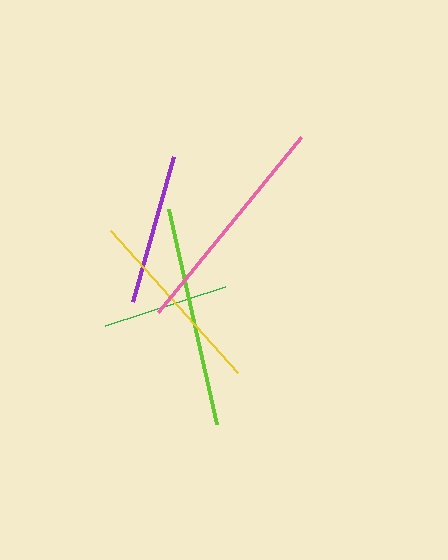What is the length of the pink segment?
The pink segment is approximately 226 pixels long.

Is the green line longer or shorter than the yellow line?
The yellow line is longer than the green line.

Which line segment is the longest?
The pink line is the longest at approximately 226 pixels.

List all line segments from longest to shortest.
From longest to shortest: pink, lime, yellow, purple, green.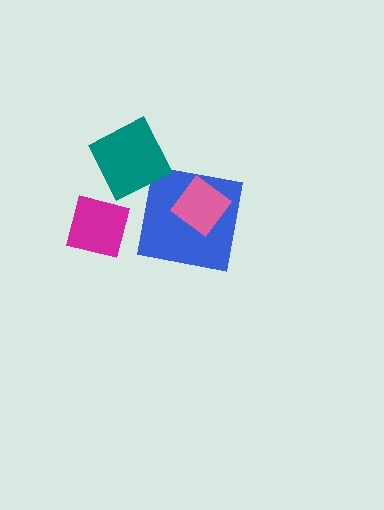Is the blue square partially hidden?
Yes, it is partially covered by another shape.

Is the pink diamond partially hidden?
No, no other shape covers it.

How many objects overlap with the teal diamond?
0 objects overlap with the teal diamond.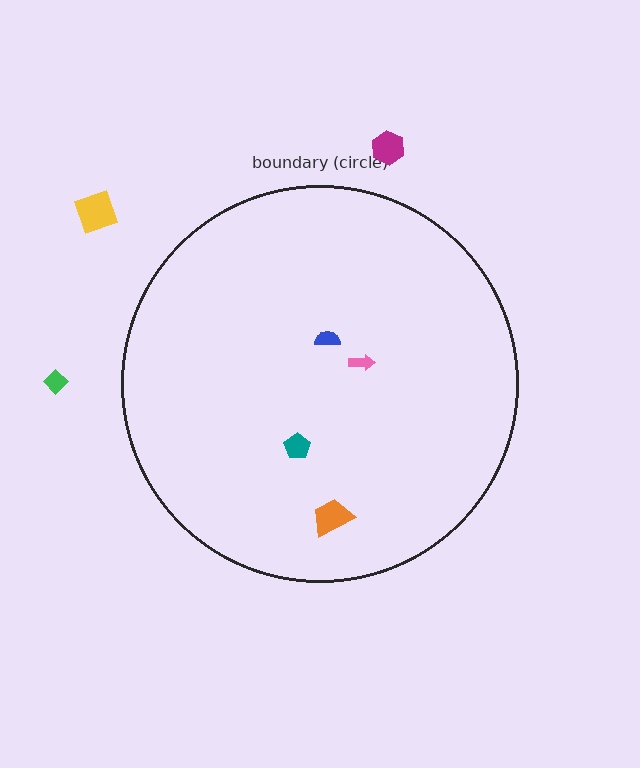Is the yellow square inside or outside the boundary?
Outside.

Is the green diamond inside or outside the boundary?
Outside.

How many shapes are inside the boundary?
4 inside, 3 outside.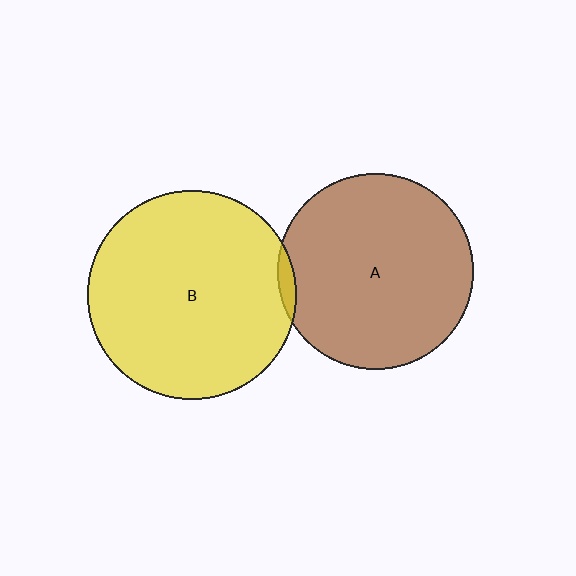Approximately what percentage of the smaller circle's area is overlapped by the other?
Approximately 5%.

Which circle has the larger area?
Circle B (yellow).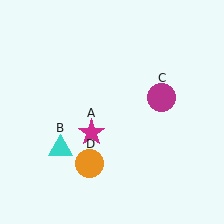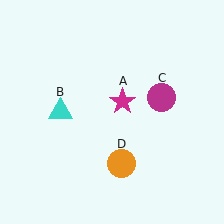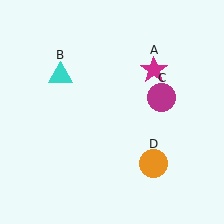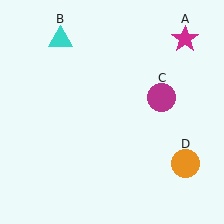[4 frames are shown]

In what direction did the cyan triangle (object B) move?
The cyan triangle (object B) moved up.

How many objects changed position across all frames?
3 objects changed position: magenta star (object A), cyan triangle (object B), orange circle (object D).